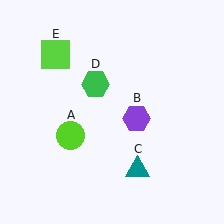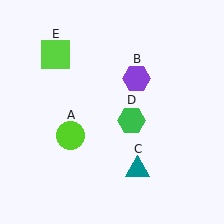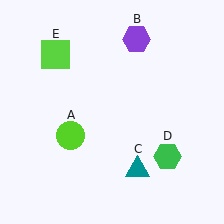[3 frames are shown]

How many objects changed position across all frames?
2 objects changed position: purple hexagon (object B), green hexagon (object D).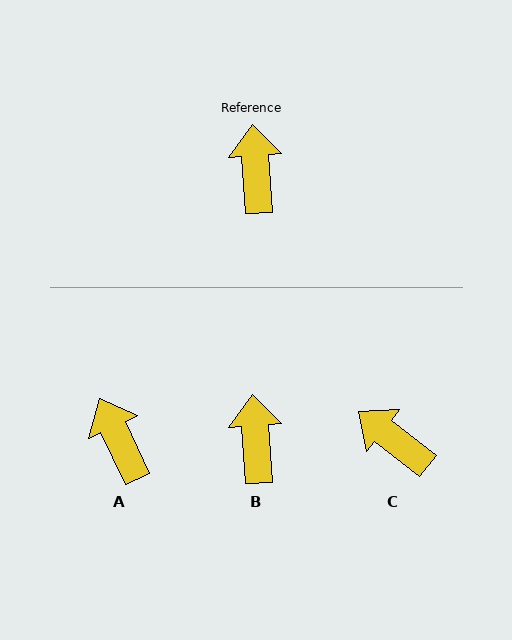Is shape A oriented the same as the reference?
No, it is off by about 21 degrees.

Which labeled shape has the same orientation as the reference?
B.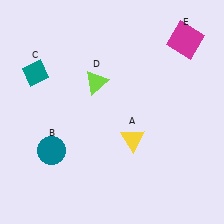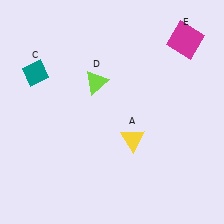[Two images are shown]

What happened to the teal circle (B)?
The teal circle (B) was removed in Image 2. It was in the bottom-left area of Image 1.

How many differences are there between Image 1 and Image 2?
There is 1 difference between the two images.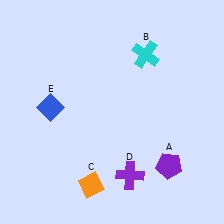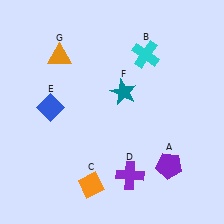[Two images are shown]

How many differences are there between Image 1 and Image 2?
There are 2 differences between the two images.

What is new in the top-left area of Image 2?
An orange triangle (G) was added in the top-left area of Image 2.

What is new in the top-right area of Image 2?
A teal star (F) was added in the top-right area of Image 2.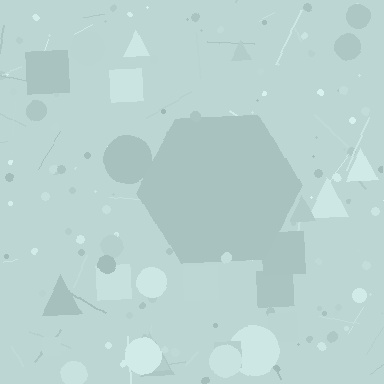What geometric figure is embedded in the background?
A hexagon is embedded in the background.